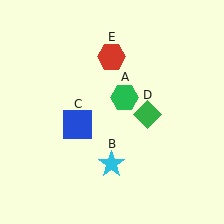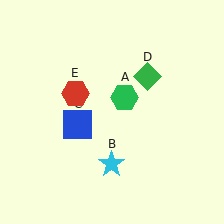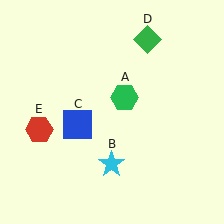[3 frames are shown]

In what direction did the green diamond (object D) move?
The green diamond (object D) moved up.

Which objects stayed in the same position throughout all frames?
Green hexagon (object A) and cyan star (object B) and blue square (object C) remained stationary.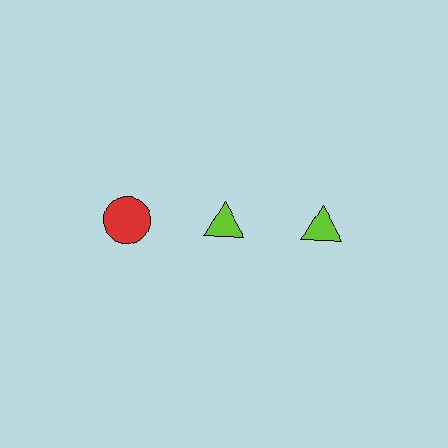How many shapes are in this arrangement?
There are 3 shapes arranged in a grid pattern.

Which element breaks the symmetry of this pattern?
The red circle in the top row, leftmost column breaks the symmetry. All other shapes are lime triangles.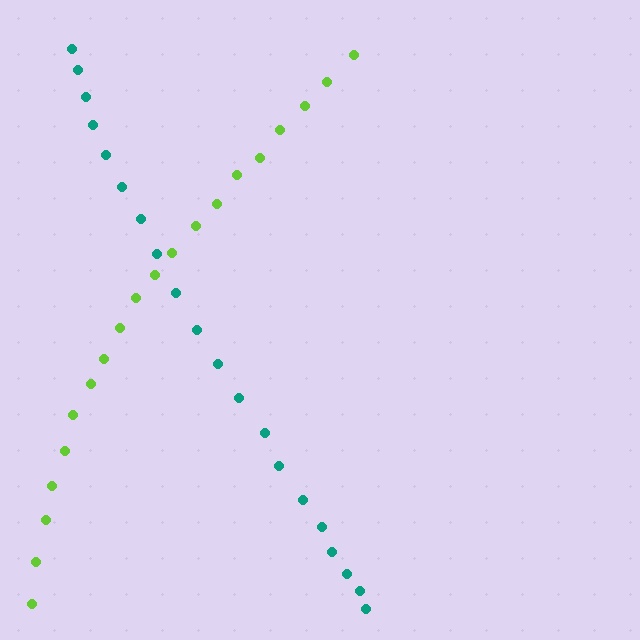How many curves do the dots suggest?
There are 2 distinct paths.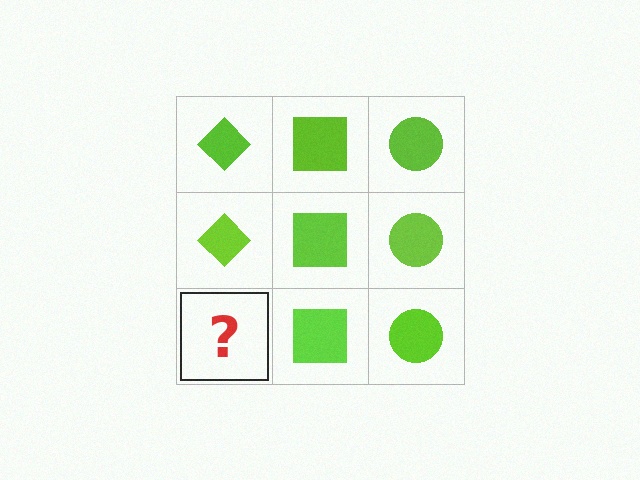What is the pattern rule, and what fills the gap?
The rule is that each column has a consistent shape. The gap should be filled with a lime diamond.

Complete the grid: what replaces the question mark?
The question mark should be replaced with a lime diamond.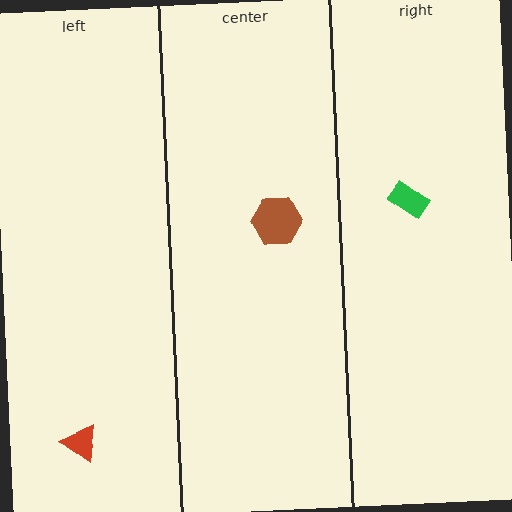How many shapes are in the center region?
1.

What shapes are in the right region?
The green rectangle.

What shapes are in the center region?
The brown hexagon.